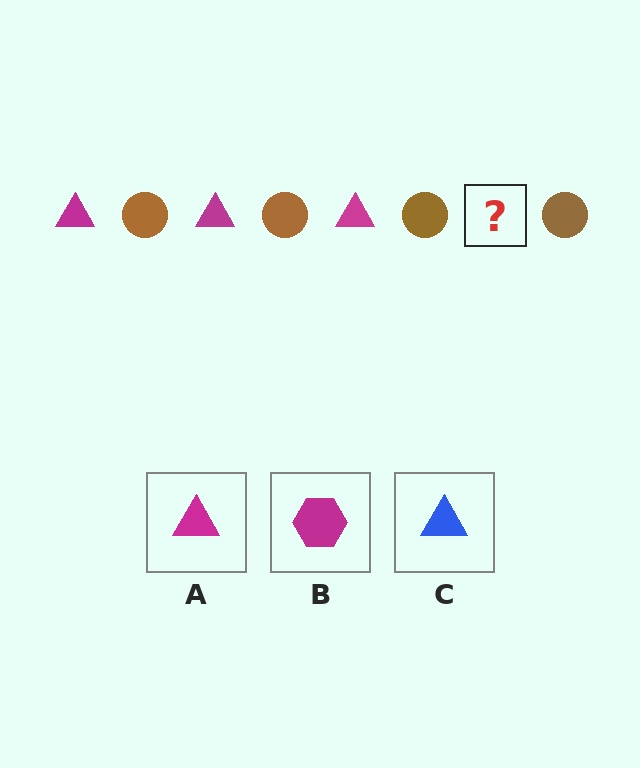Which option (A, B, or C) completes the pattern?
A.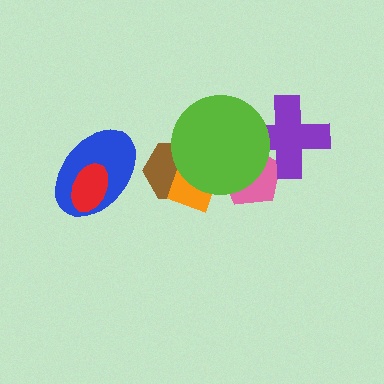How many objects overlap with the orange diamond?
2 objects overlap with the orange diamond.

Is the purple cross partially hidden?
Yes, it is partially covered by another shape.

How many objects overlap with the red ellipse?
1 object overlaps with the red ellipse.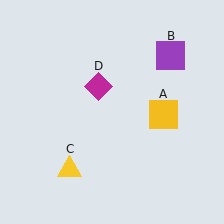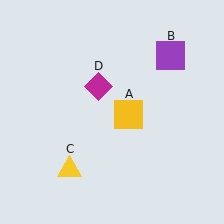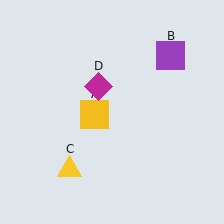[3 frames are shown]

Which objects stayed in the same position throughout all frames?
Purple square (object B) and yellow triangle (object C) and magenta diamond (object D) remained stationary.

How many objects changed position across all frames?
1 object changed position: yellow square (object A).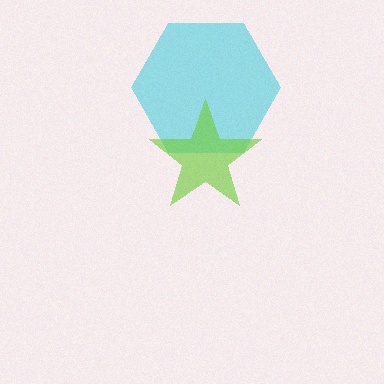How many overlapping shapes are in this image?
There are 2 overlapping shapes in the image.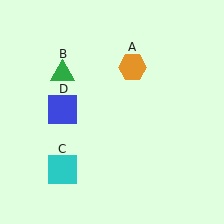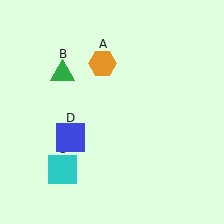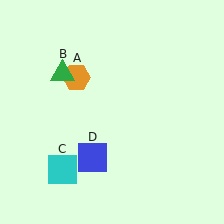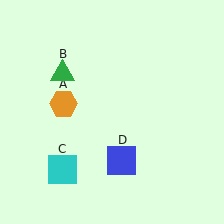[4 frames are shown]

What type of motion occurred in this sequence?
The orange hexagon (object A), blue square (object D) rotated counterclockwise around the center of the scene.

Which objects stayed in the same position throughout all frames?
Green triangle (object B) and cyan square (object C) remained stationary.